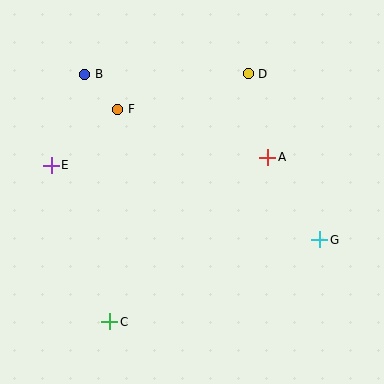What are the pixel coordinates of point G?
Point G is at (320, 240).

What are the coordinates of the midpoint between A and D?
The midpoint between A and D is at (258, 116).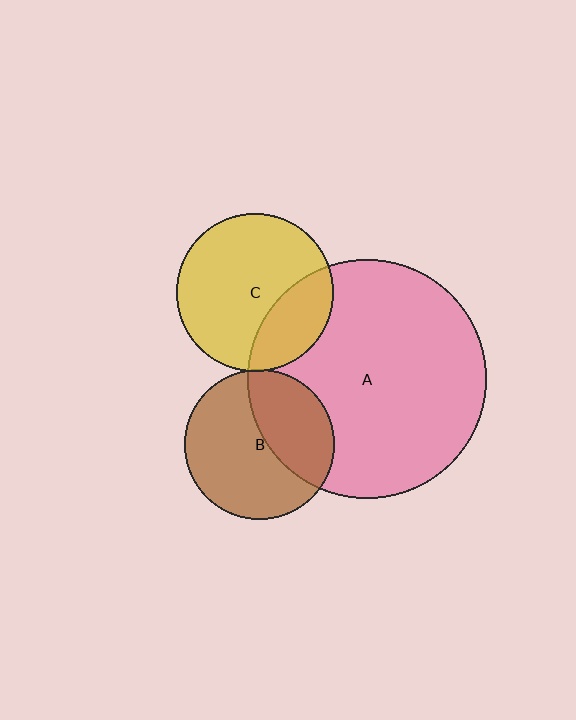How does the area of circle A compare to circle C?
Approximately 2.3 times.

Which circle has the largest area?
Circle A (pink).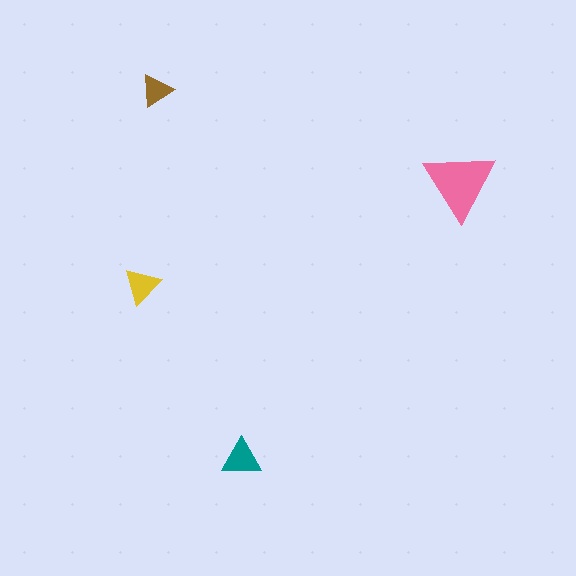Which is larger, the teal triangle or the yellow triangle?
The teal one.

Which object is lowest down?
The teal triangle is bottommost.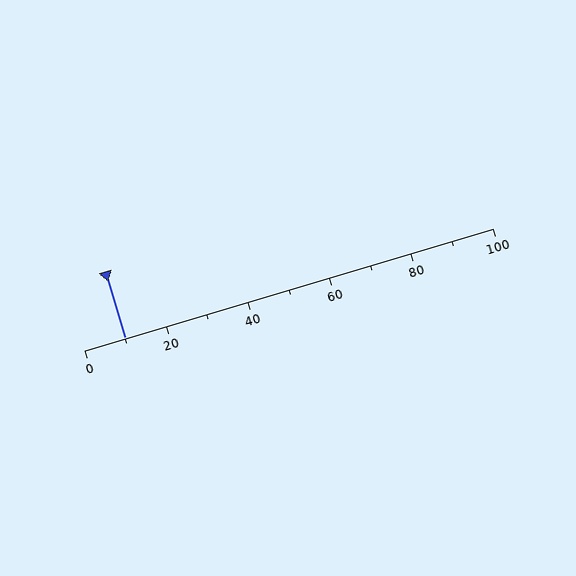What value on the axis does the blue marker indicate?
The marker indicates approximately 10.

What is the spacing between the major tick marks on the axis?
The major ticks are spaced 20 apart.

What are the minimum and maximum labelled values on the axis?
The axis runs from 0 to 100.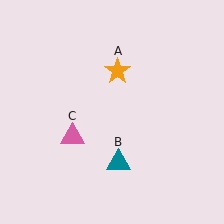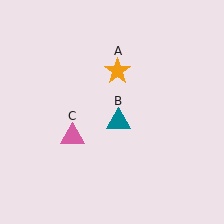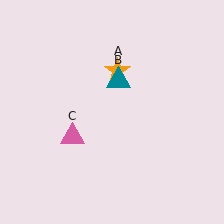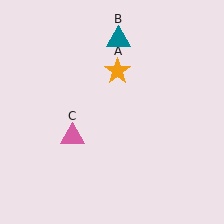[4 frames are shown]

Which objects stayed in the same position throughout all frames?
Orange star (object A) and pink triangle (object C) remained stationary.